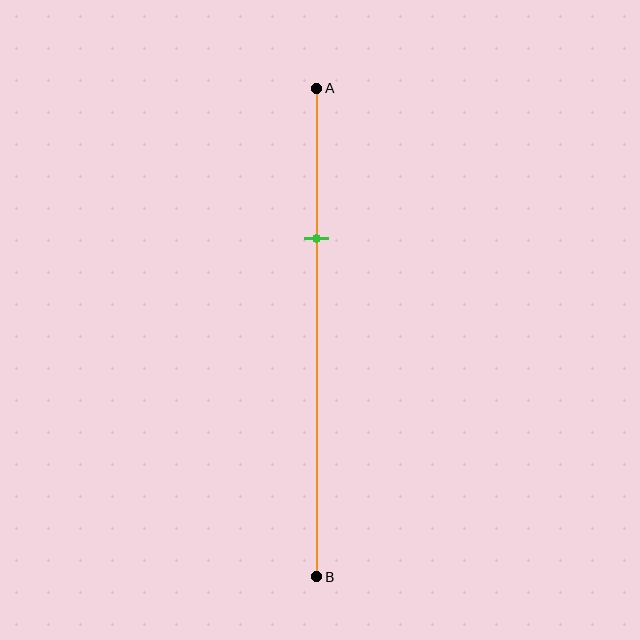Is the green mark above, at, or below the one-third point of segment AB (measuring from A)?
The green mark is approximately at the one-third point of segment AB.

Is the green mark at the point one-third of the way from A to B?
Yes, the mark is approximately at the one-third point.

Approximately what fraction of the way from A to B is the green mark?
The green mark is approximately 30% of the way from A to B.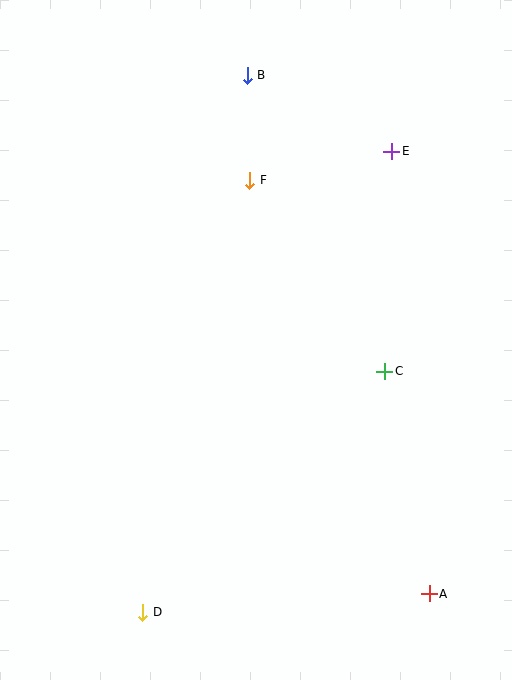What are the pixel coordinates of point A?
Point A is at (429, 594).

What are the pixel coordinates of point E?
Point E is at (392, 151).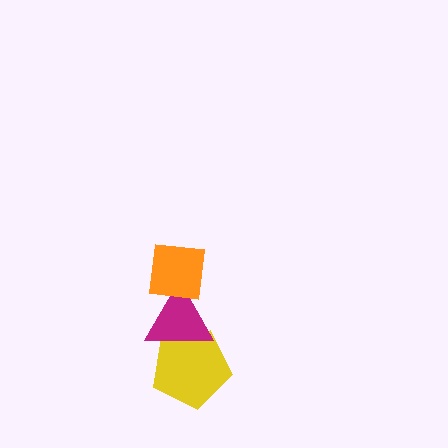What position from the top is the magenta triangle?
The magenta triangle is 2nd from the top.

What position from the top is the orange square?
The orange square is 1st from the top.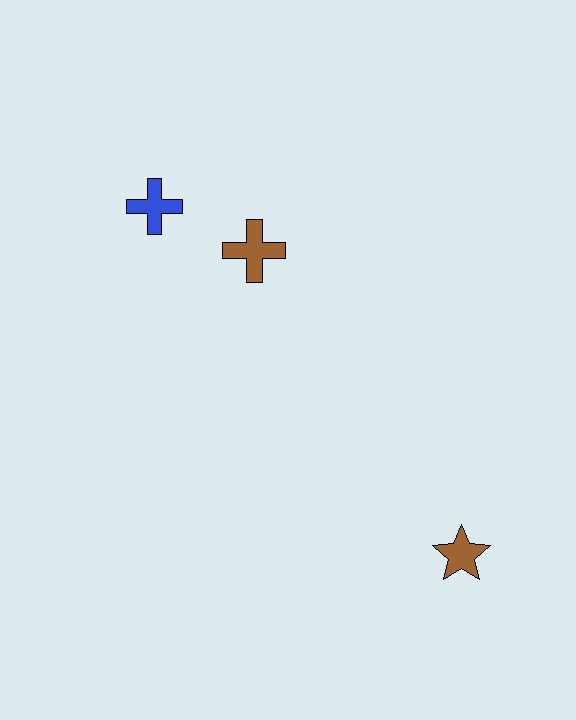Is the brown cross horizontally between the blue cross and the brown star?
Yes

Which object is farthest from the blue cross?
The brown star is farthest from the blue cross.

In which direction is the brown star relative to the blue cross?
The brown star is below the blue cross.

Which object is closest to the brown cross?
The blue cross is closest to the brown cross.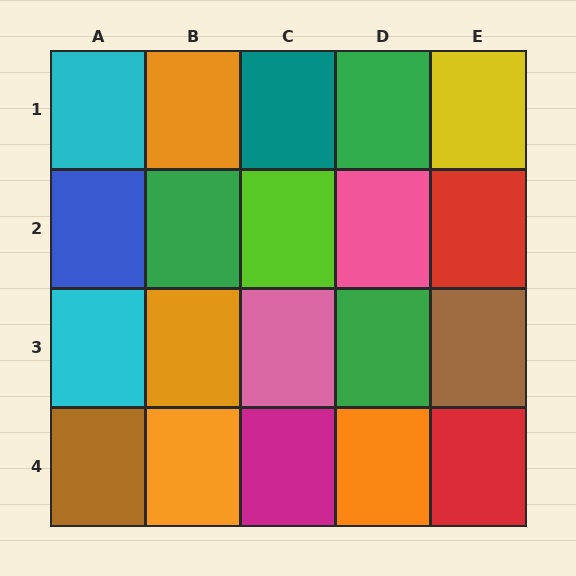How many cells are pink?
2 cells are pink.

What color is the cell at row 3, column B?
Orange.